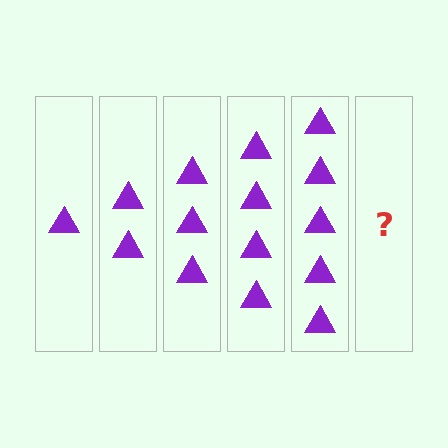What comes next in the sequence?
The next element should be 6 triangles.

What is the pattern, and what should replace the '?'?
The pattern is that each step adds one more triangle. The '?' should be 6 triangles.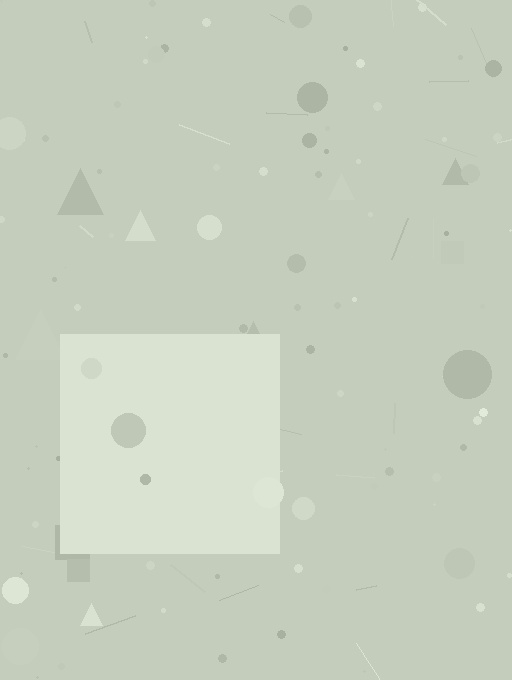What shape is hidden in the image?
A square is hidden in the image.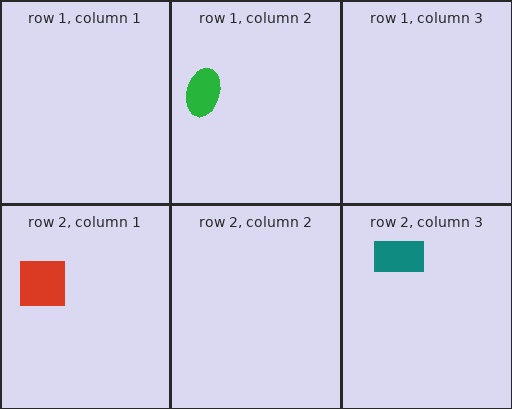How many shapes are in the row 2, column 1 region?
1.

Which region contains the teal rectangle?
The row 2, column 3 region.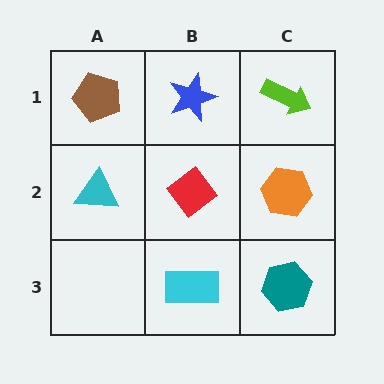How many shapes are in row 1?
3 shapes.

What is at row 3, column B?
A cyan rectangle.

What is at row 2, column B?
A red diamond.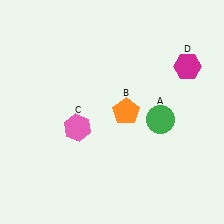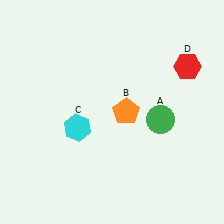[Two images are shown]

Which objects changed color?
C changed from pink to cyan. D changed from magenta to red.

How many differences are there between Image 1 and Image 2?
There are 2 differences between the two images.